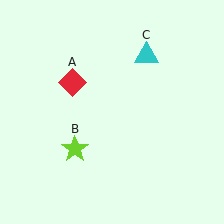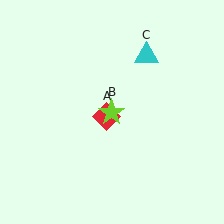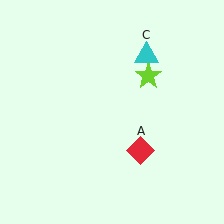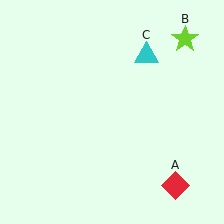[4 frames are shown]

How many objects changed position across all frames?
2 objects changed position: red diamond (object A), lime star (object B).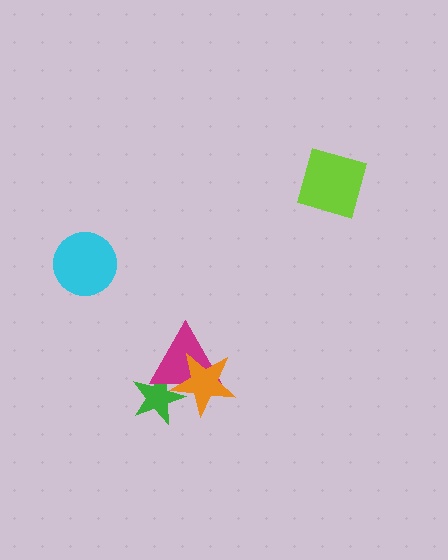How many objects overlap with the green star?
2 objects overlap with the green star.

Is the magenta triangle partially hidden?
Yes, it is partially covered by another shape.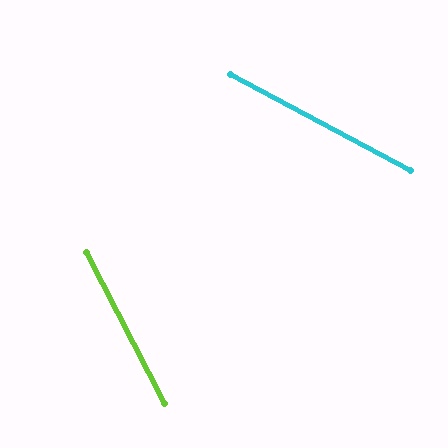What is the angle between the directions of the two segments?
Approximately 35 degrees.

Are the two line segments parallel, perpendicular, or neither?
Neither parallel nor perpendicular — they differ by about 35°.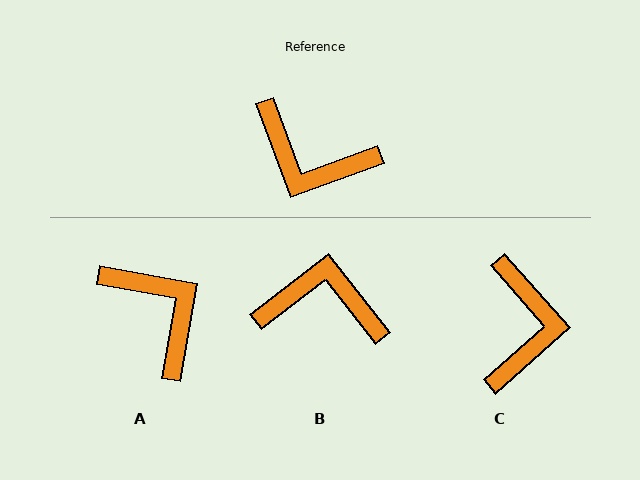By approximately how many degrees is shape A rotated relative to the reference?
Approximately 150 degrees counter-clockwise.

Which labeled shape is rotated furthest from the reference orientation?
B, about 162 degrees away.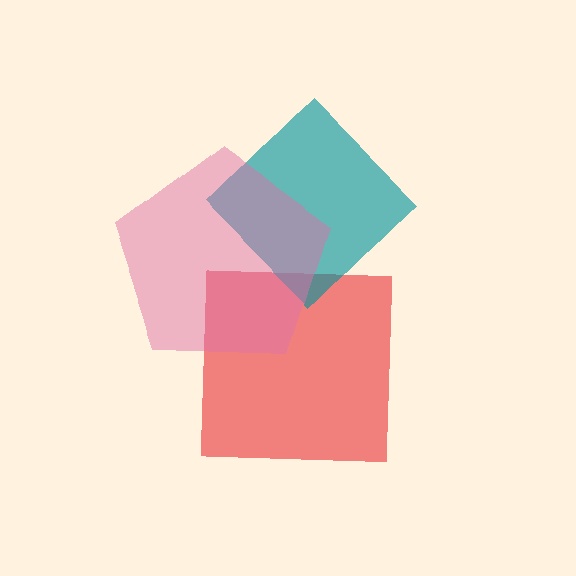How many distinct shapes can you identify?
There are 3 distinct shapes: a red square, a teal diamond, a pink pentagon.